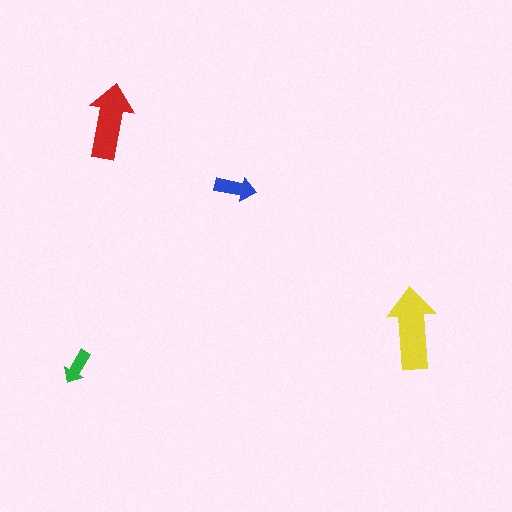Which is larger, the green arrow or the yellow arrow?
The yellow one.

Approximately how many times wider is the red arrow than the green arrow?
About 2 times wider.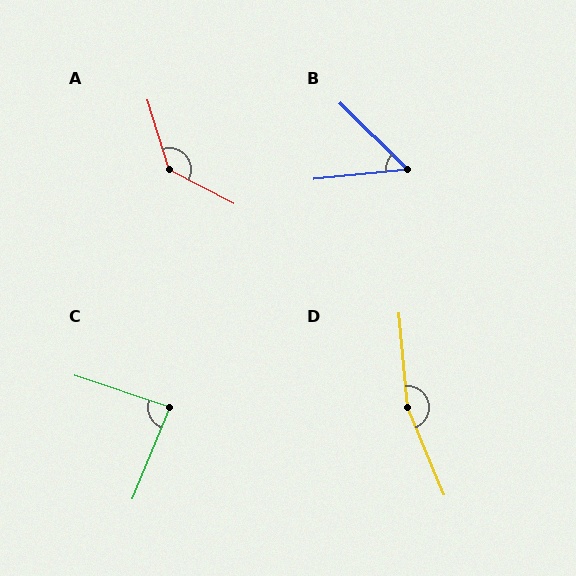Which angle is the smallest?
B, at approximately 50 degrees.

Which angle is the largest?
D, at approximately 162 degrees.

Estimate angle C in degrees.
Approximately 86 degrees.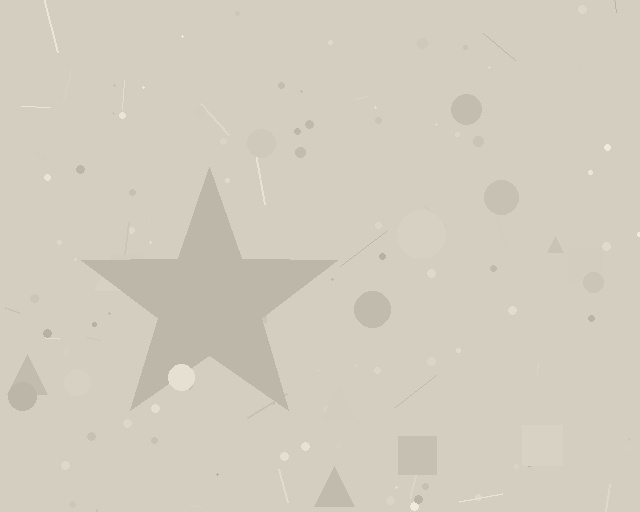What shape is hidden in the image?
A star is hidden in the image.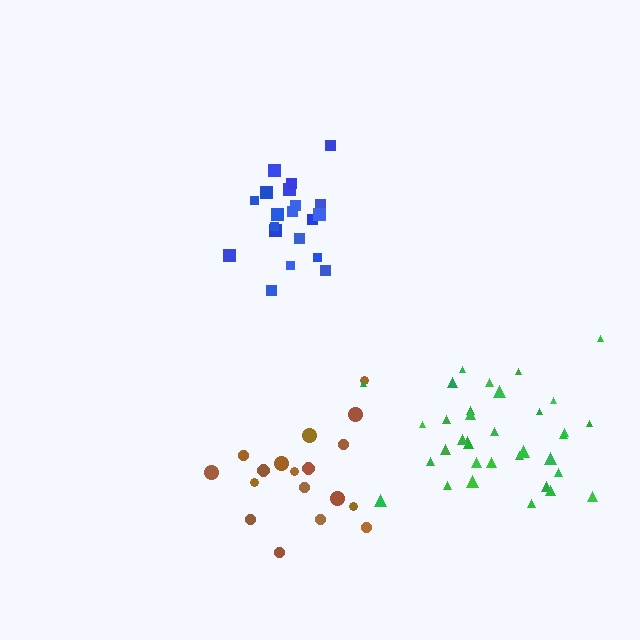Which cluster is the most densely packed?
Blue.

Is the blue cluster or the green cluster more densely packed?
Blue.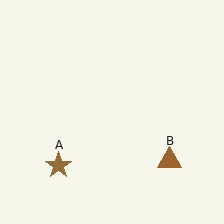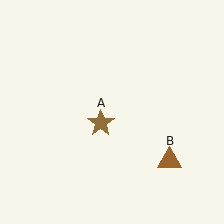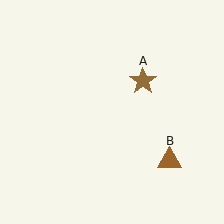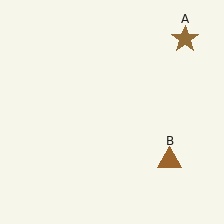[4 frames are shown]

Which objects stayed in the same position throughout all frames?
Brown triangle (object B) remained stationary.